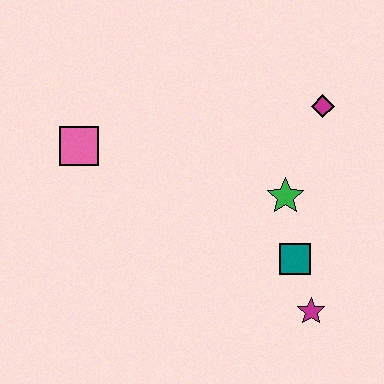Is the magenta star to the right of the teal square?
Yes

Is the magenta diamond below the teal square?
No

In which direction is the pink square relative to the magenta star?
The pink square is to the left of the magenta star.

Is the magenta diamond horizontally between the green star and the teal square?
No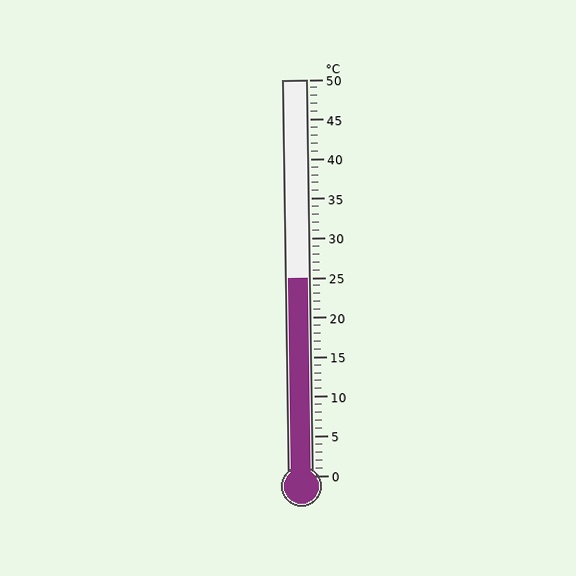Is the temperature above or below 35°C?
The temperature is below 35°C.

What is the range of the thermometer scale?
The thermometer scale ranges from 0°C to 50°C.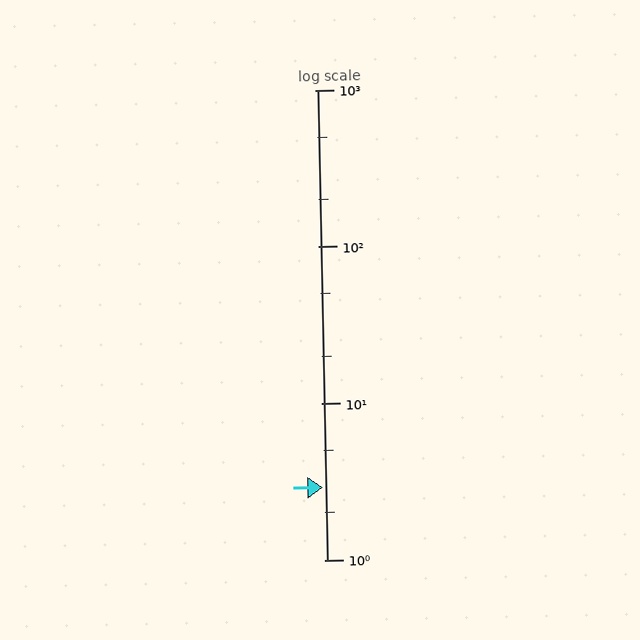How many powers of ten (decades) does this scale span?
The scale spans 3 decades, from 1 to 1000.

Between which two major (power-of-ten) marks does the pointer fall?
The pointer is between 1 and 10.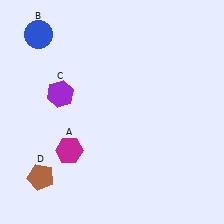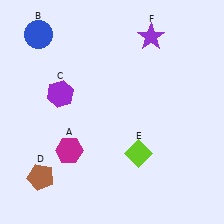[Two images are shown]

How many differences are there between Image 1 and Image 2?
There are 2 differences between the two images.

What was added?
A lime diamond (E), a purple star (F) were added in Image 2.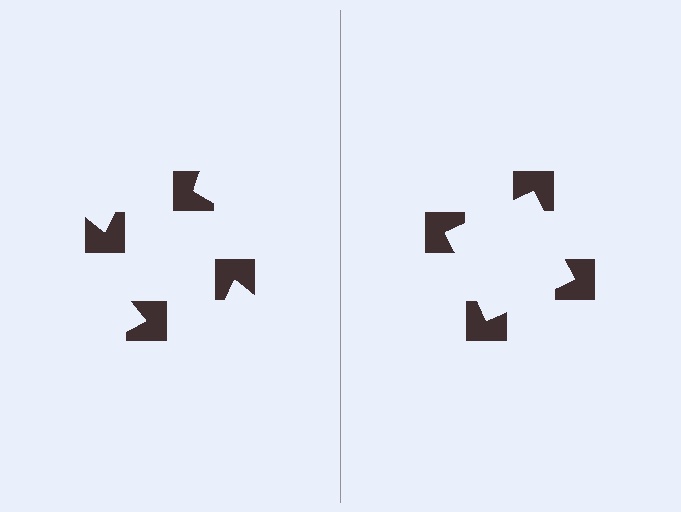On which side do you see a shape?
An illusory square appears on the right side. On the left side the wedge cuts are rotated, so no coherent shape forms.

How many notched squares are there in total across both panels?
8 — 4 on each side.